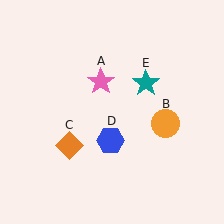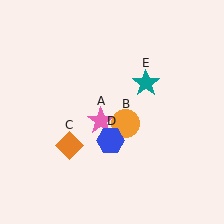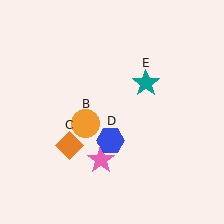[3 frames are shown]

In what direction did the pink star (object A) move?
The pink star (object A) moved down.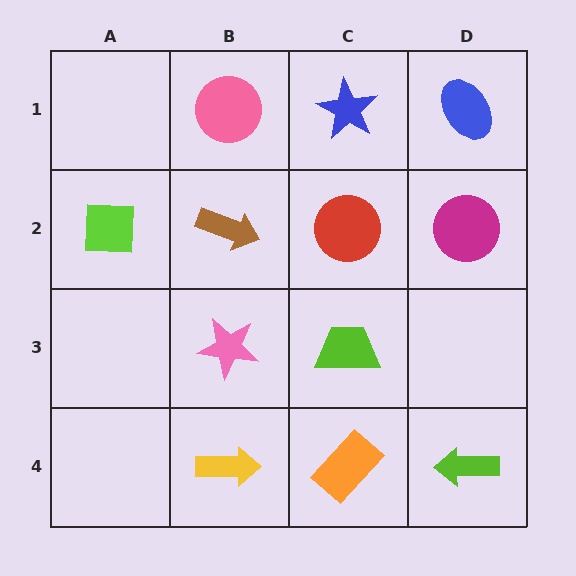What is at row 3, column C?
A lime trapezoid.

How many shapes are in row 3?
2 shapes.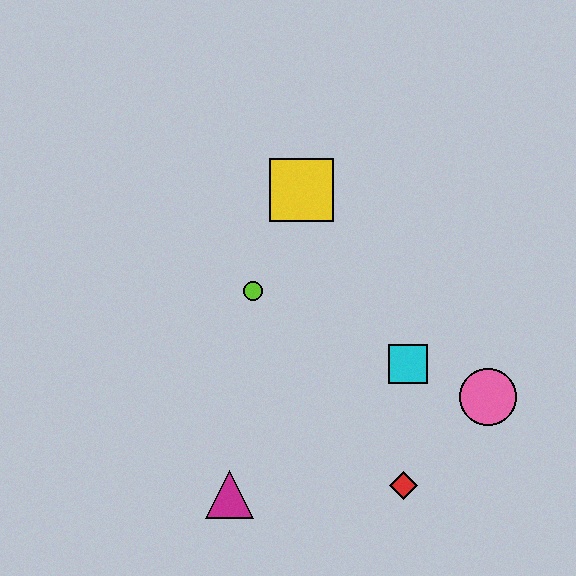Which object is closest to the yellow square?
The lime circle is closest to the yellow square.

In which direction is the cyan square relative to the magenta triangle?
The cyan square is to the right of the magenta triangle.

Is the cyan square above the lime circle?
No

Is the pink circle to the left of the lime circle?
No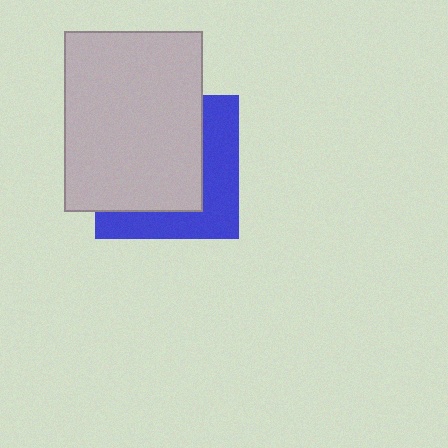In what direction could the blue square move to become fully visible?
The blue square could move toward the lower-right. That would shift it out from behind the light gray rectangle entirely.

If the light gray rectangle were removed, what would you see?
You would see the complete blue square.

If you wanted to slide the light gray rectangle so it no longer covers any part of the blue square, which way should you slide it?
Slide it toward the upper-left — that is the most direct way to separate the two shapes.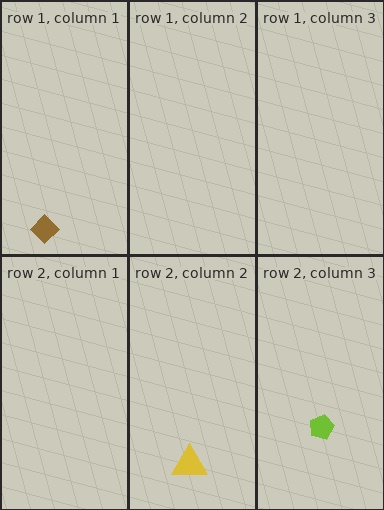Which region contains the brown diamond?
The row 1, column 1 region.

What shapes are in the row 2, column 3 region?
The lime pentagon.